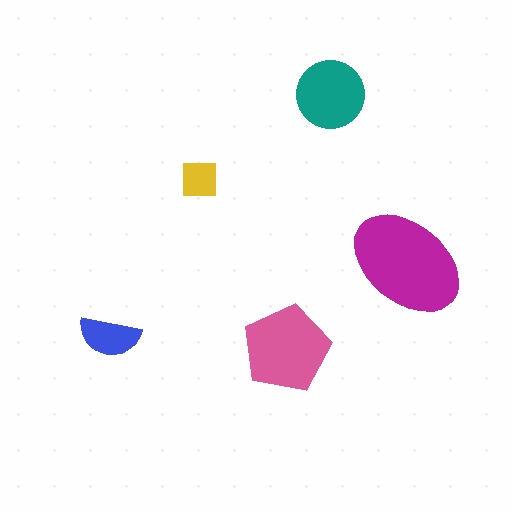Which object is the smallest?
The yellow square.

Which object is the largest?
The magenta ellipse.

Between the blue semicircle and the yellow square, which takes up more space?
The blue semicircle.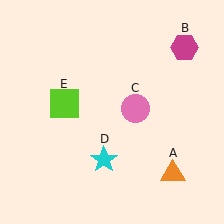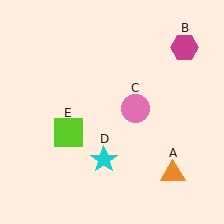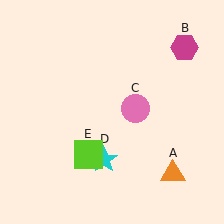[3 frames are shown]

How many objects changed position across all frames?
1 object changed position: lime square (object E).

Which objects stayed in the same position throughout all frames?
Orange triangle (object A) and magenta hexagon (object B) and pink circle (object C) and cyan star (object D) remained stationary.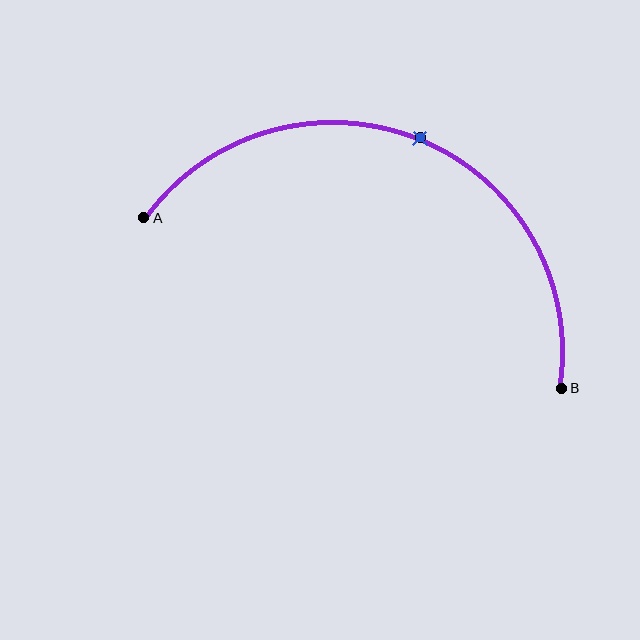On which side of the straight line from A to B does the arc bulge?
The arc bulges above the straight line connecting A and B.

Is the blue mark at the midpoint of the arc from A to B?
Yes. The blue mark lies on the arc at equal arc-length from both A and B — it is the arc midpoint.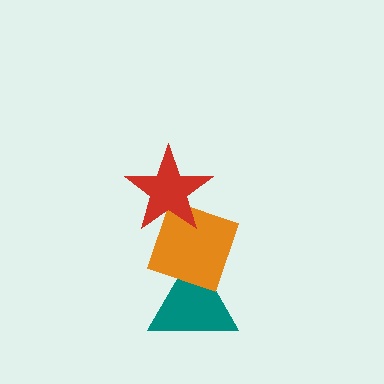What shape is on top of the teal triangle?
The orange diamond is on top of the teal triangle.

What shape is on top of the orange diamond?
The red star is on top of the orange diamond.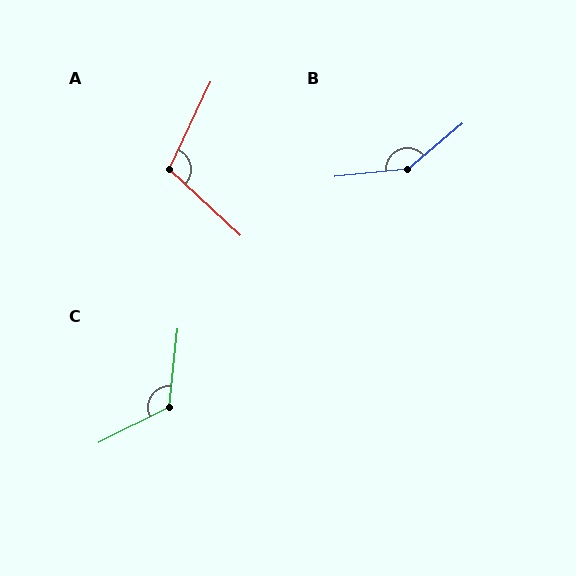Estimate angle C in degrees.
Approximately 123 degrees.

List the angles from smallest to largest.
A (108°), C (123°), B (146°).